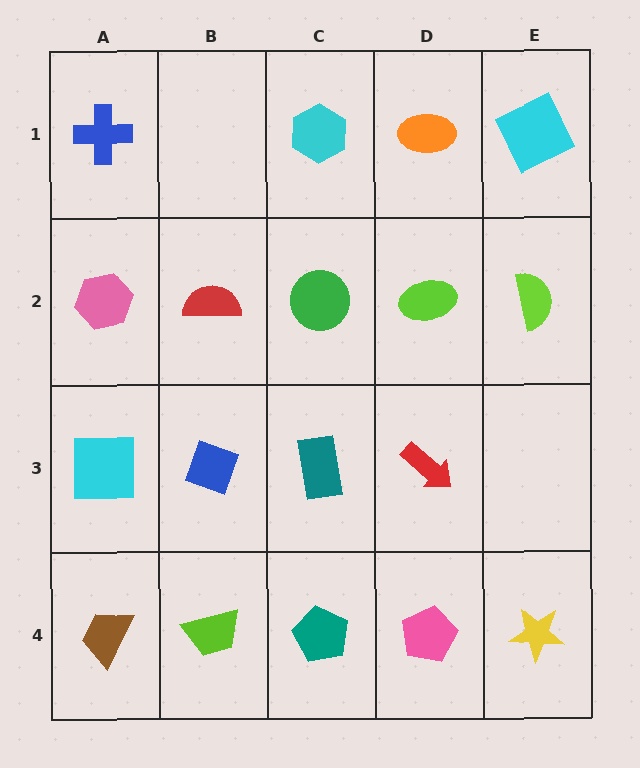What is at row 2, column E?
A lime semicircle.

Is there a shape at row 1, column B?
No, that cell is empty.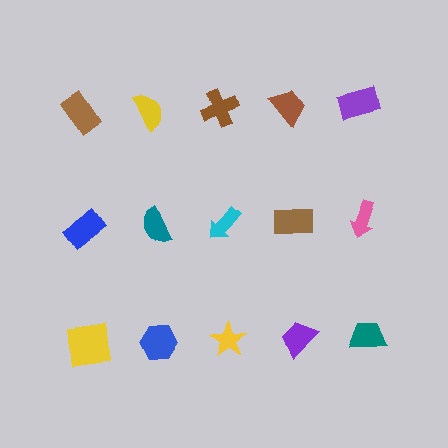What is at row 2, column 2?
A teal semicircle.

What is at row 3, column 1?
A yellow square.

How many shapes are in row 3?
5 shapes.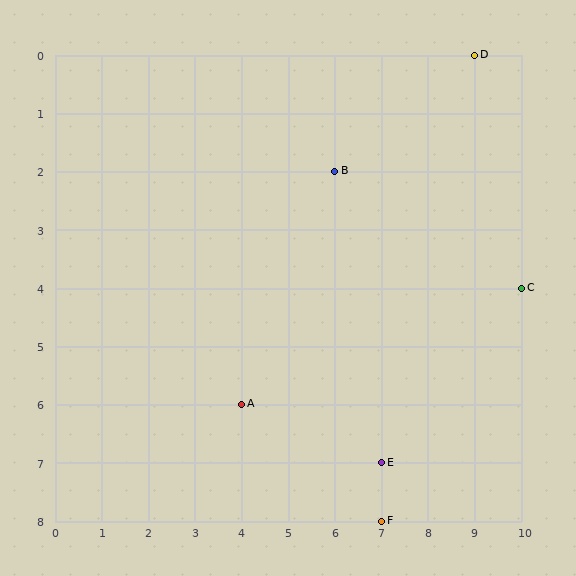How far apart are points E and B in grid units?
Points E and B are 1 column and 5 rows apart (about 5.1 grid units diagonally).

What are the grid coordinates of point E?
Point E is at grid coordinates (7, 7).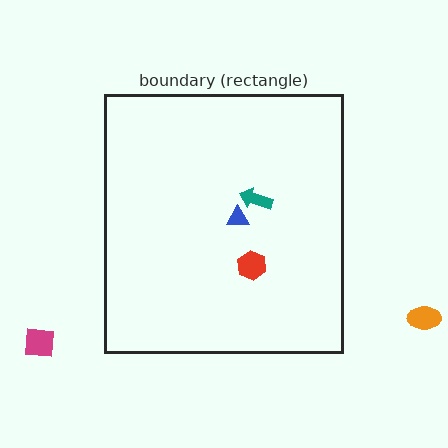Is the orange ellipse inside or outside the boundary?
Outside.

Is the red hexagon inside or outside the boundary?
Inside.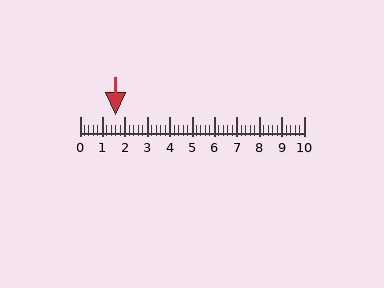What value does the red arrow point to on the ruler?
The red arrow points to approximately 1.6.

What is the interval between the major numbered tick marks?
The major tick marks are spaced 1 units apart.